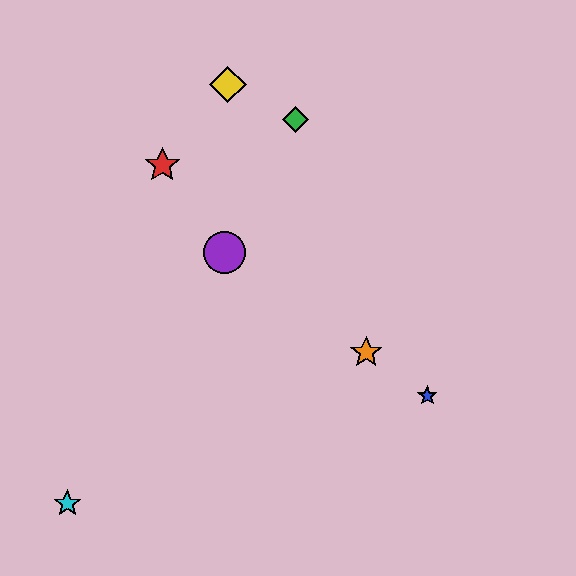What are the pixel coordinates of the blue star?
The blue star is at (427, 396).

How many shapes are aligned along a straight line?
3 shapes (the blue star, the purple circle, the orange star) are aligned along a straight line.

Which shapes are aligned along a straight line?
The blue star, the purple circle, the orange star are aligned along a straight line.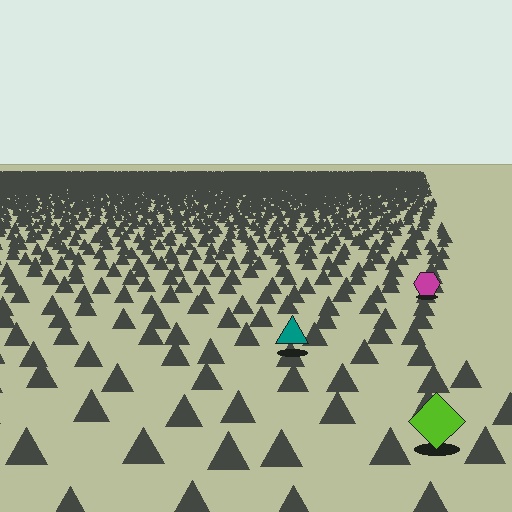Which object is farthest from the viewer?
The magenta hexagon is farthest from the viewer. It appears smaller and the ground texture around it is denser.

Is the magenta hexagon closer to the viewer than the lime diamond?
No. The lime diamond is closer — you can tell from the texture gradient: the ground texture is coarser near it.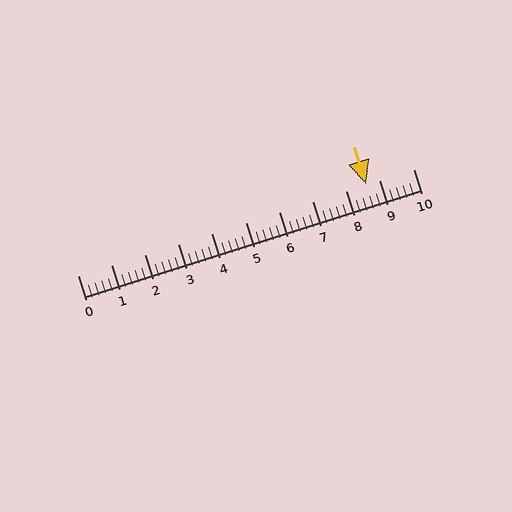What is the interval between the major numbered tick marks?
The major tick marks are spaced 1 units apart.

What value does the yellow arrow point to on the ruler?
The yellow arrow points to approximately 8.6.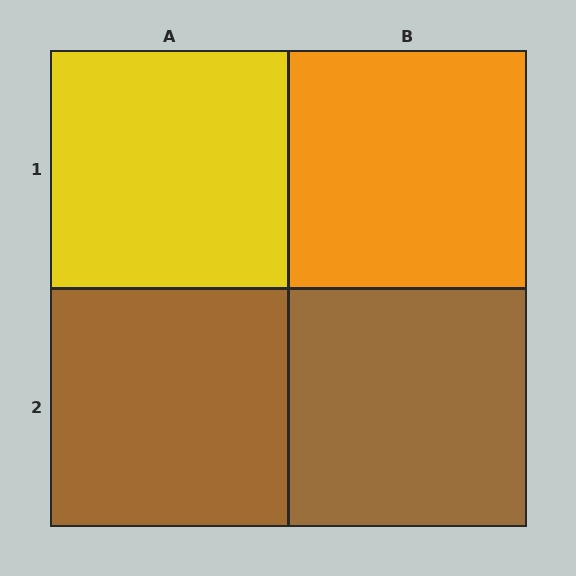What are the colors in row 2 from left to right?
Brown, brown.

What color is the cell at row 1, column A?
Yellow.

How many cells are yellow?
1 cell is yellow.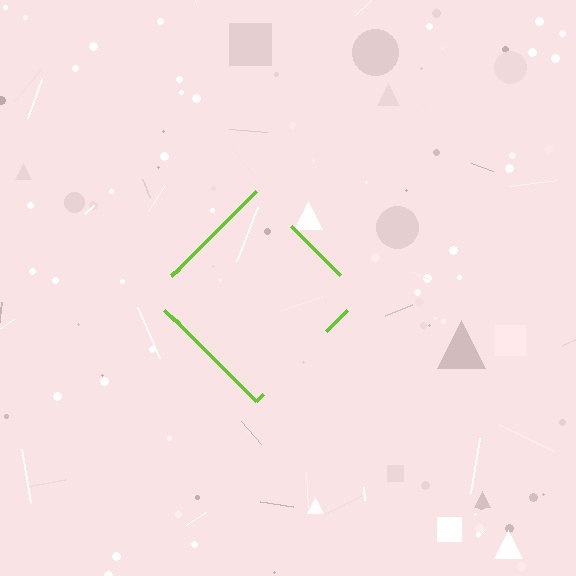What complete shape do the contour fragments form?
The contour fragments form a diamond.